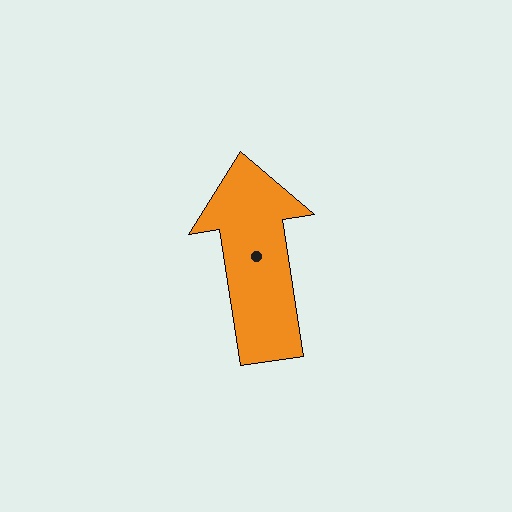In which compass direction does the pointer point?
North.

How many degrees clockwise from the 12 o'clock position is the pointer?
Approximately 351 degrees.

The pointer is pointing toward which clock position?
Roughly 12 o'clock.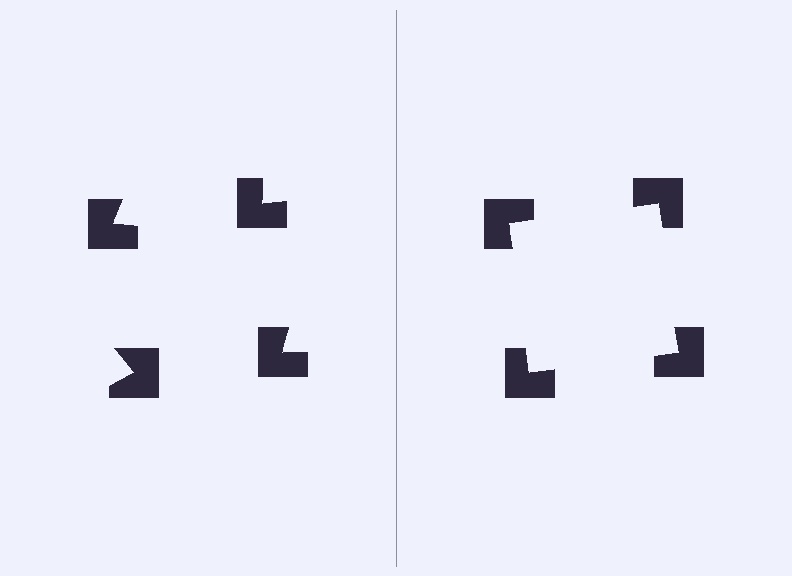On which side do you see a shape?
An illusory square appears on the right side. On the left side the wedge cuts are rotated, so no coherent shape forms.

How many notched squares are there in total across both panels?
8 — 4 on each side.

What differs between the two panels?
The notched squares are positioned identically on both sides; only the wedge orientations differ. On the right they align to a square; on the left they are misaligned.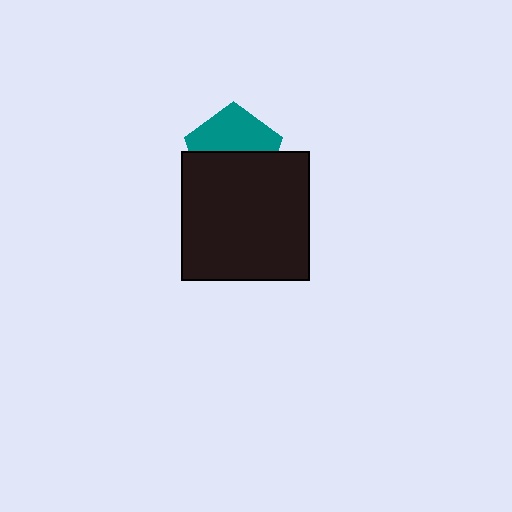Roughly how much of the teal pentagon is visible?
About half of it is visible (roughly 49%).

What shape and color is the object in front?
The object in front is a black square.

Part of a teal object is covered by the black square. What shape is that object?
It is a pentagon.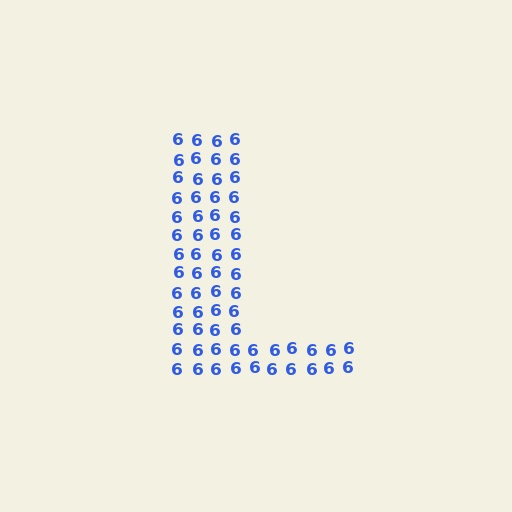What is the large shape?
The large shape is the letter L.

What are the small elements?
The small elements are digit 6's.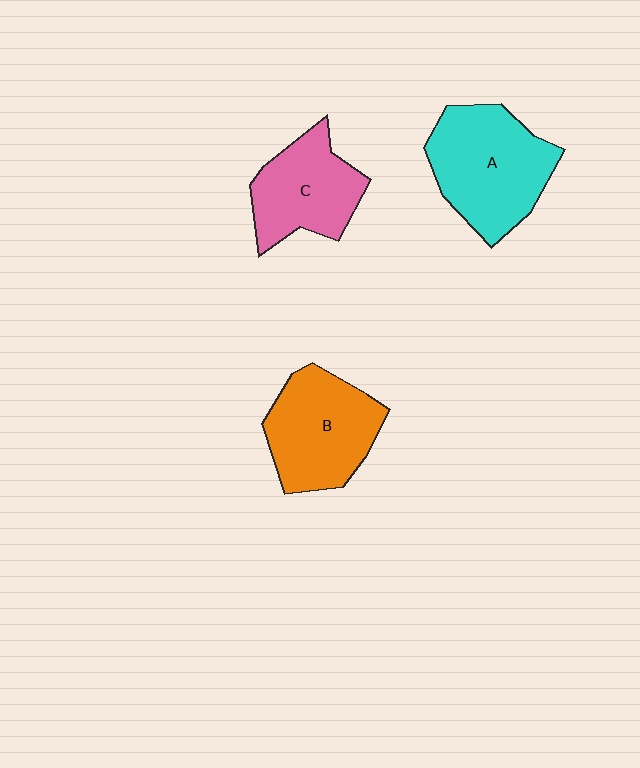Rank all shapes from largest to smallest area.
From largest to smallest: A (cyan), B (orange), C (pink).